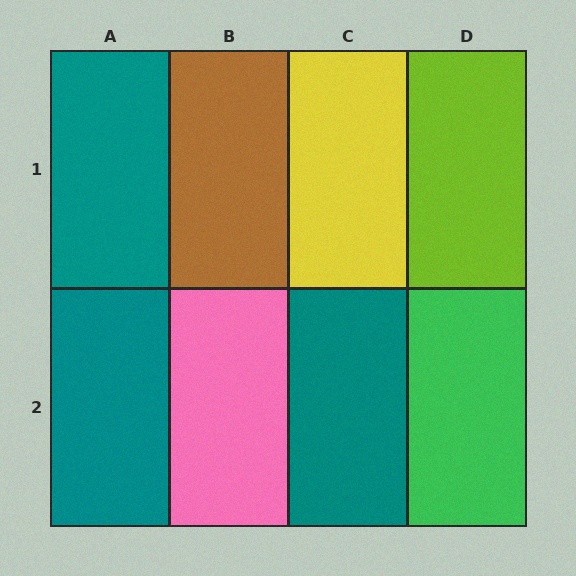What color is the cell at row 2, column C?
Teal.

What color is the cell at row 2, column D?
Green.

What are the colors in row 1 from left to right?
Teal, brown, yellow, lime.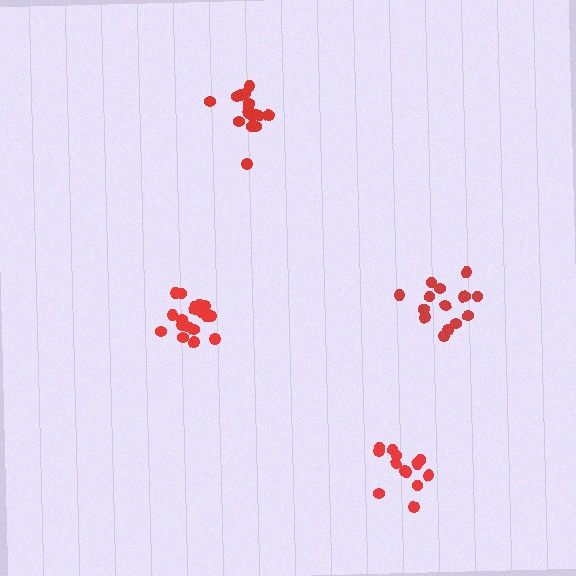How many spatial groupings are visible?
There are 4 spatial groupings.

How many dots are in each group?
Group 1: 16 dots, Group 2: 13 dots, Group 3: 18 dots, Group 4: 15 dots (62 total).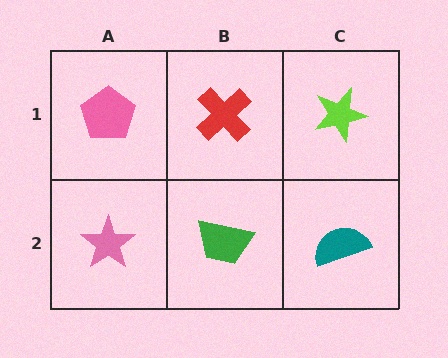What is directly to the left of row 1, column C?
A red cross.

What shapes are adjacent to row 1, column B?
A green trapezoid (row 2, column B), a pink pentagon (row 1, column A), a lime star (row 1, column C).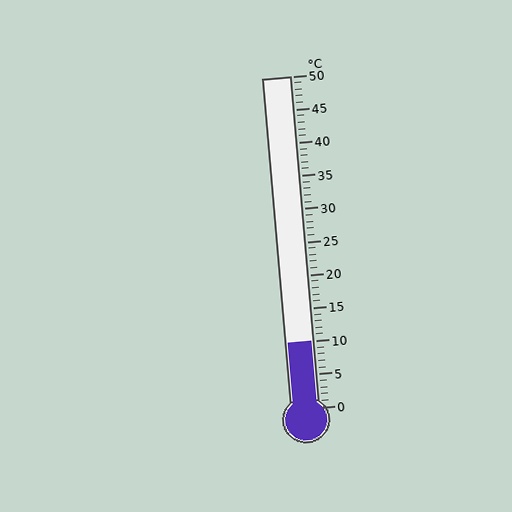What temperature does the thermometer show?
The thermometer shows approximately 10°C.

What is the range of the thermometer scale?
The thermometer scale ranges from 0°C to 50°C.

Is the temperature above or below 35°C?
The temperature is below 35°C.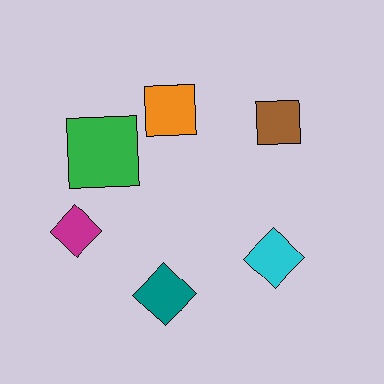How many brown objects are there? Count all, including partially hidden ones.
There is 1 brown object.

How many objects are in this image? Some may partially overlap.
There are 6 objects.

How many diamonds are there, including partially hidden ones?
There are 3 diamonds.